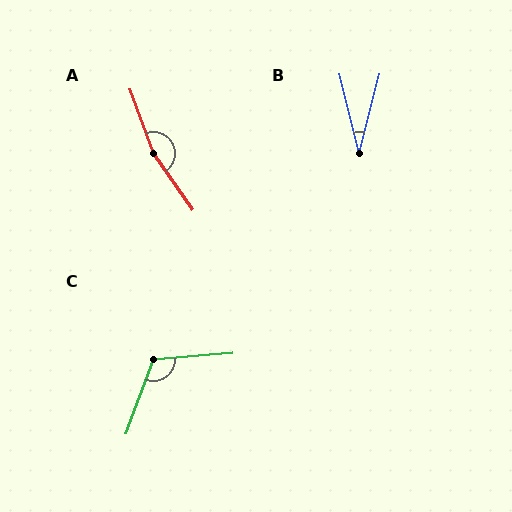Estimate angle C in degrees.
Approximately 115 degrees.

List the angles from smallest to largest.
B (29°), C (115°), A (165°).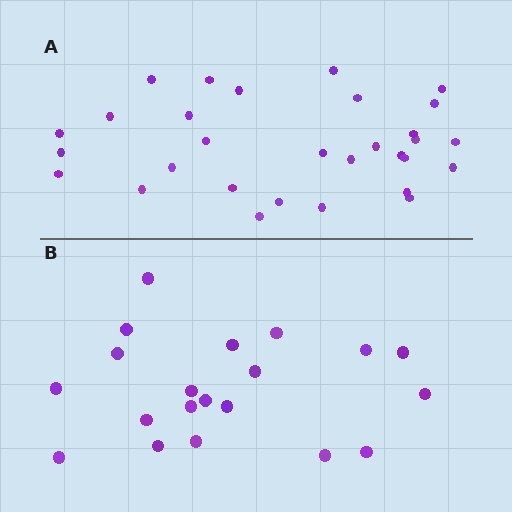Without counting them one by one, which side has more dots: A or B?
Region A (the top region) has more dots.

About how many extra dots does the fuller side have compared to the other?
Region A has roughly 10 or so more dots than region B.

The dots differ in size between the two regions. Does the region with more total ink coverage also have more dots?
No. Region B has more total ink coverage because its dots are larger, but region A actually contains more individual dots. Total area can be misleading — the number of items is what matters here.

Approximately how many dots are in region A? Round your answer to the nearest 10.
About 30 dots.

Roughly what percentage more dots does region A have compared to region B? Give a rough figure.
About 50% more.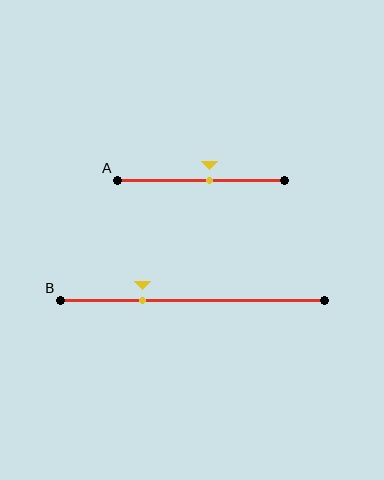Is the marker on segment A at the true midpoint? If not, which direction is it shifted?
No, the marker on segment A is shifted to the right by about 5% of the segment length.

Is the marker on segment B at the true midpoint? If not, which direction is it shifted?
No, the marker on segment B is shifted to the left by about 19% of the segment length.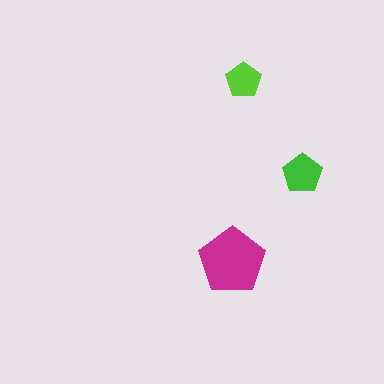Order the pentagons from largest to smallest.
the magenta one, the green one, the lime one.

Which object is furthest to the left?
The magenta pentagon is leftmost.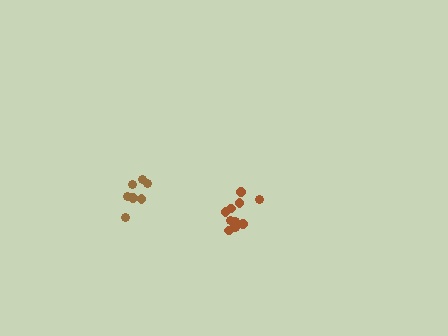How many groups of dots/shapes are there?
There are 2 groups.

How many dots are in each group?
Group 1: 11 dots, Group 2: 7 dots (18 total).